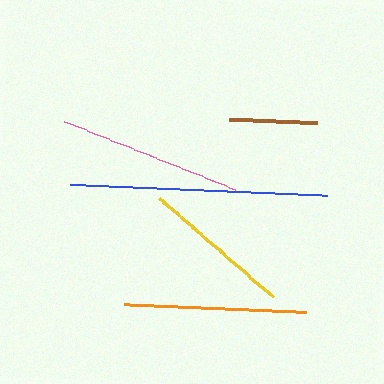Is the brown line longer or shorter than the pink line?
The pink line is longer than the brown line.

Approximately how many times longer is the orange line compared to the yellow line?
The orange line is approximately 1.2 times the length of the yellow line.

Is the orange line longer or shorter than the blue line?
The blue line is longer than the orange line.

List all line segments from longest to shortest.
From longest to shortest: blue, pink, orange, yellow, brown.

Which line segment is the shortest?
The brown line is the shortest at approximately 89 pixels.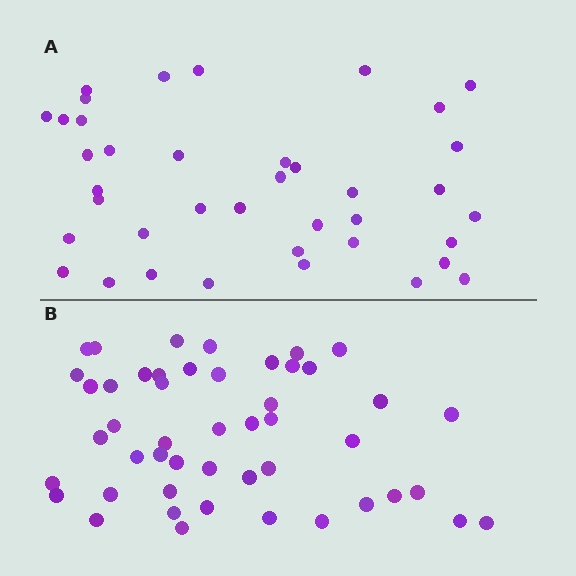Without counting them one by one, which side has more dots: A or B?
Region B (the bottom region) has more dots.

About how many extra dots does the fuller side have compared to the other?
Region B has roughly 8 or so more dots than region A.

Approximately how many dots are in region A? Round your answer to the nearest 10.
About 40 dots. (The exact count is 39, which rounds to 40.)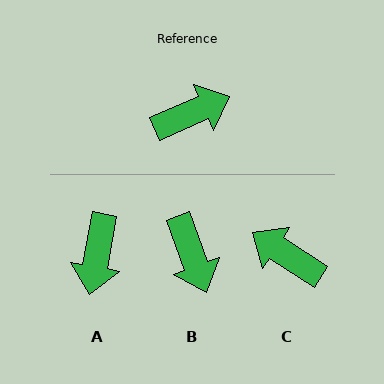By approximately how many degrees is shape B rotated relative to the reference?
Approximately 93 degrees clockwise.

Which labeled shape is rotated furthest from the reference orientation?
C, about 124 degrees away.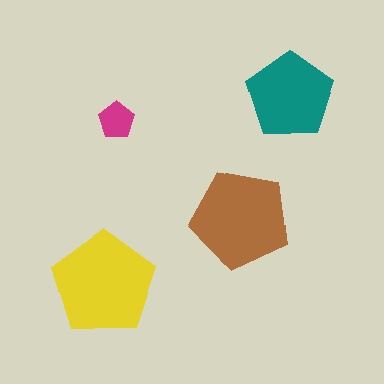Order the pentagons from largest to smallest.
the yellow one, the brown one, the teal one, the magenta one.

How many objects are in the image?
There are 4 objects in the image.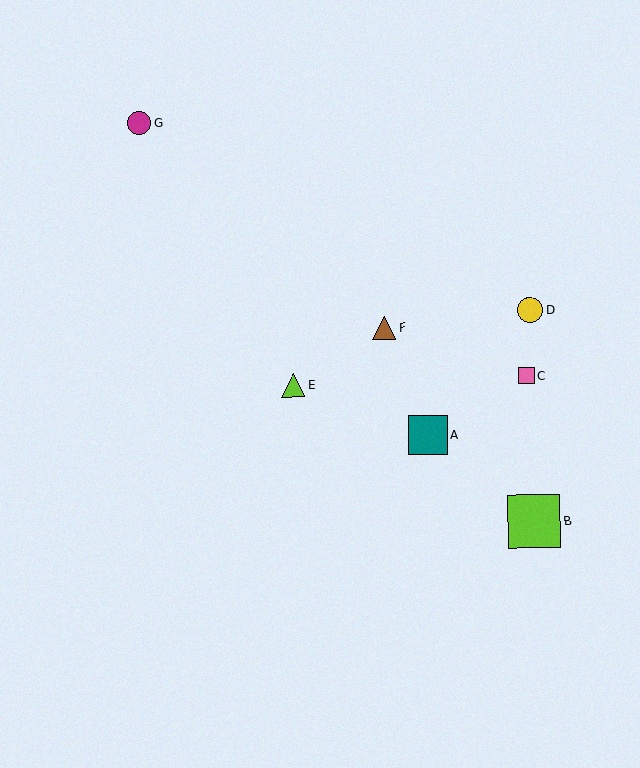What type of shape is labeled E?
Shape E is a lime triangle.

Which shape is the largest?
The lime square (labeled B) is the largest.